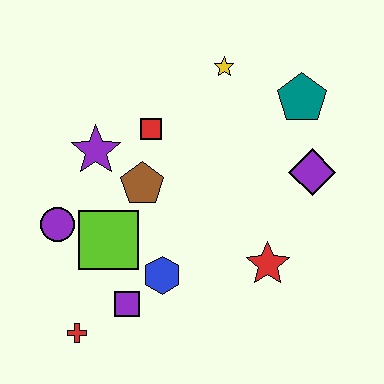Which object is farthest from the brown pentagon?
The teal pentagon is farthest from the brown pentagon.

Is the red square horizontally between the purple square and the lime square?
No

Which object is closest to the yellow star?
The teal pentagon is closest to the yellow star.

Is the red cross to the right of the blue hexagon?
No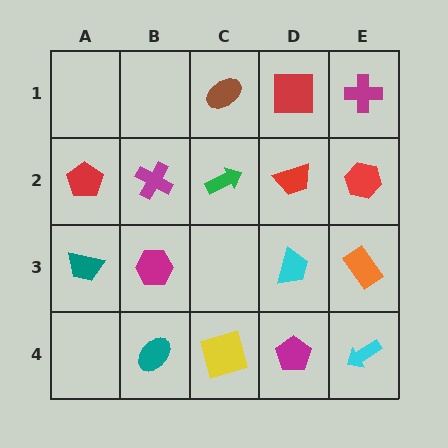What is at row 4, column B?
A teal ellipse.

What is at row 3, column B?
A magenta hexagon.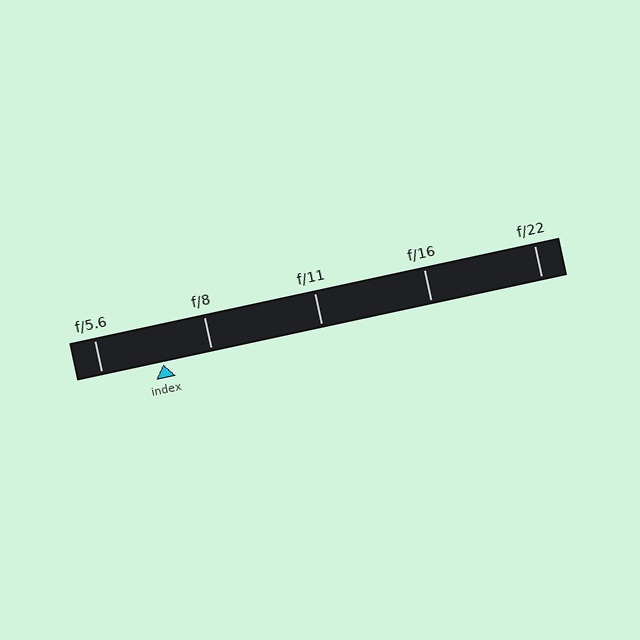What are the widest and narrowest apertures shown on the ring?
The widest aperture shown is f/5.6 and the narrowest is f/22.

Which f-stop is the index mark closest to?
The index mark is closest to f/8.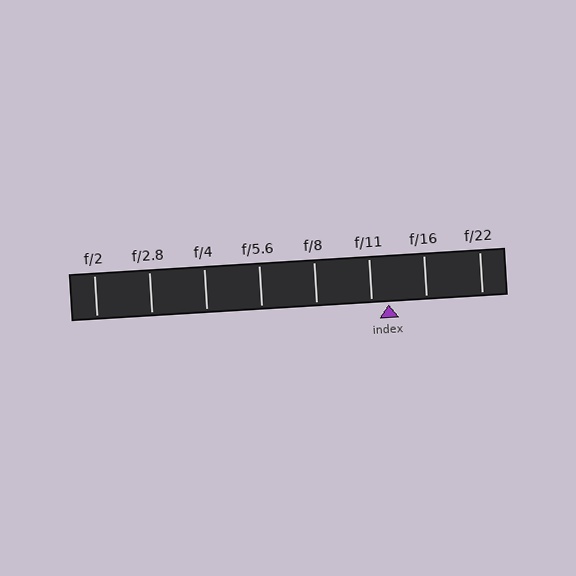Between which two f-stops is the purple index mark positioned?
The index mark is between f/11 and f/16.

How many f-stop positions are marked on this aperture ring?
There are 8 f-stop positions marked.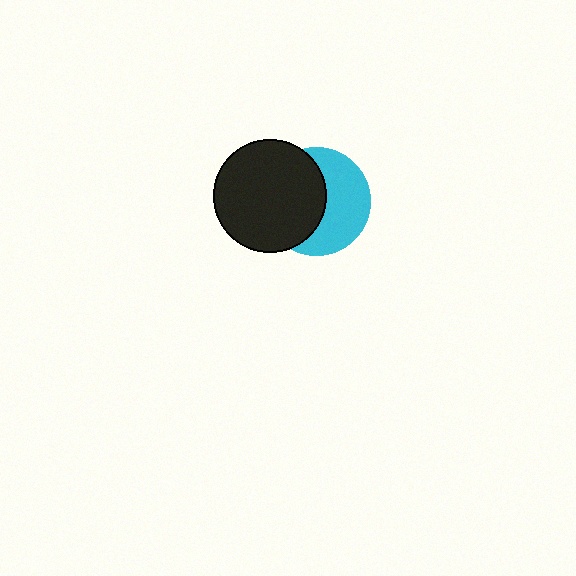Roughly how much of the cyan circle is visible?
About half of it is visible (roughly 50%).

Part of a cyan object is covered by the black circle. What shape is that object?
It is a circle.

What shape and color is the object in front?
The object in front is a black circle.